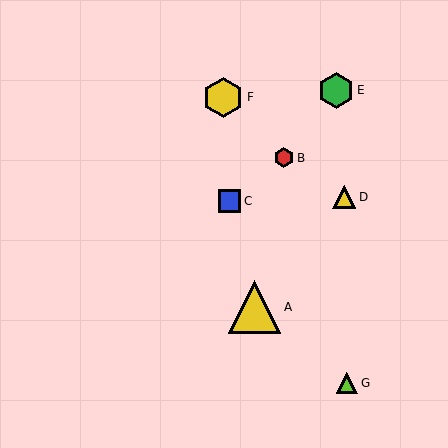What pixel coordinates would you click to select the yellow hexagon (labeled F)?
Click at (223, 97) to select the yellow hexagon F.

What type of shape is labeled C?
Shape C is a blue square.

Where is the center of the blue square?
The center of the blue square is at (230, 201).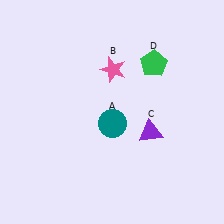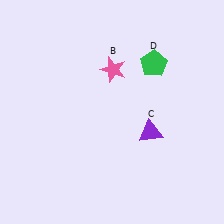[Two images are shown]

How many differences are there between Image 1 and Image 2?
There is 1 difference between the two images.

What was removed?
The teal circle (A) was removed in Image 2.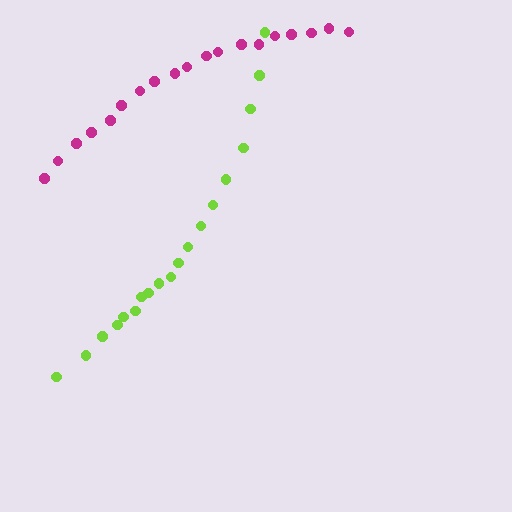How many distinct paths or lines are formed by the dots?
There are 2 distinct paths.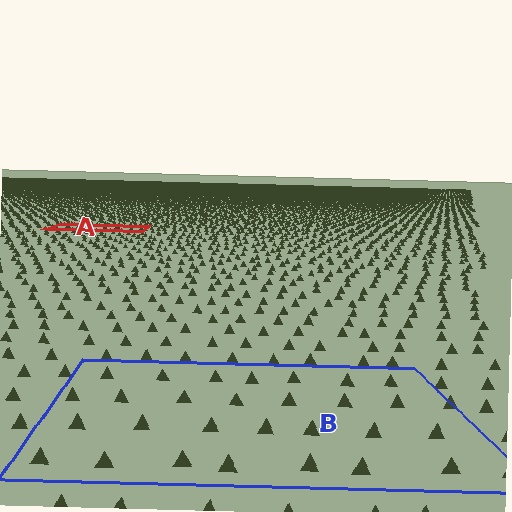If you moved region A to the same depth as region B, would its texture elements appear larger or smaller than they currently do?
They would appear larger. At a closer depth, the same texture elements are projected at a bigger on-screen size.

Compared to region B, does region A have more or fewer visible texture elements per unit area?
Region A has more texture elements per unit area — they are packed more densely because it is farther away.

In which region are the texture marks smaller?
The texture marks are smaller in region A, because it is farther away.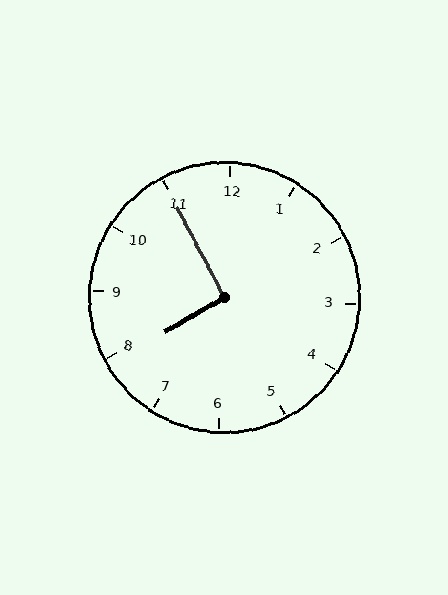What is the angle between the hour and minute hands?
Approximately 92 degrees.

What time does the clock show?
7:55.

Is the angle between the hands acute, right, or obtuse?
It is right.